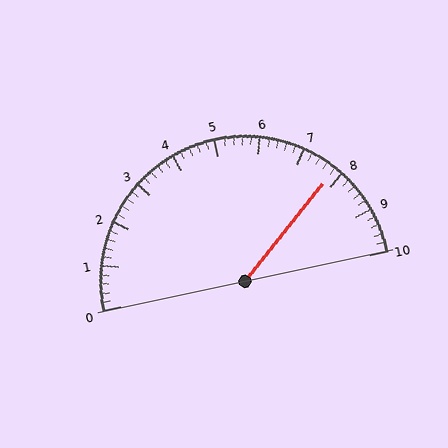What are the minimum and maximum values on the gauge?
The gauge ranges from 0 to 10.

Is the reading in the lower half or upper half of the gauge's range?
The reading is in the upper half of the range (0 to 10).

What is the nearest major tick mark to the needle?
The nearest major tick mark is 8.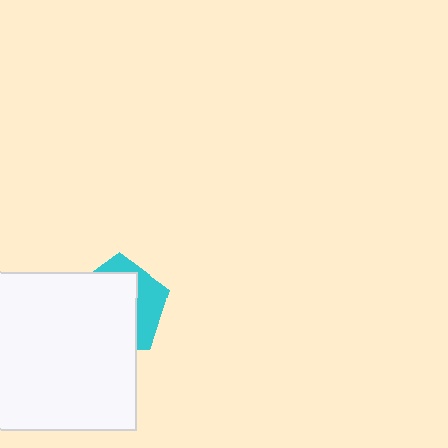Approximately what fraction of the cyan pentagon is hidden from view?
Roughly 67% of the cyan pentagon is hidden behind the white square.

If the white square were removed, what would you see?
You would see the complete cyan pentagon.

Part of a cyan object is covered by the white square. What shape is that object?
It is a pentagon.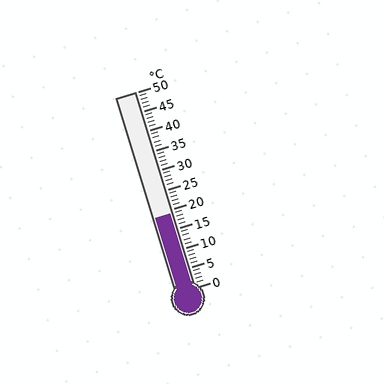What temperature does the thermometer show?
The thermometer shows approximately 19°C.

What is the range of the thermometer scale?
The thermometer scale ranges from 0°C to 50°C.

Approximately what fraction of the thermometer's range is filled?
The thermometer is filled to approximately 40% of its range.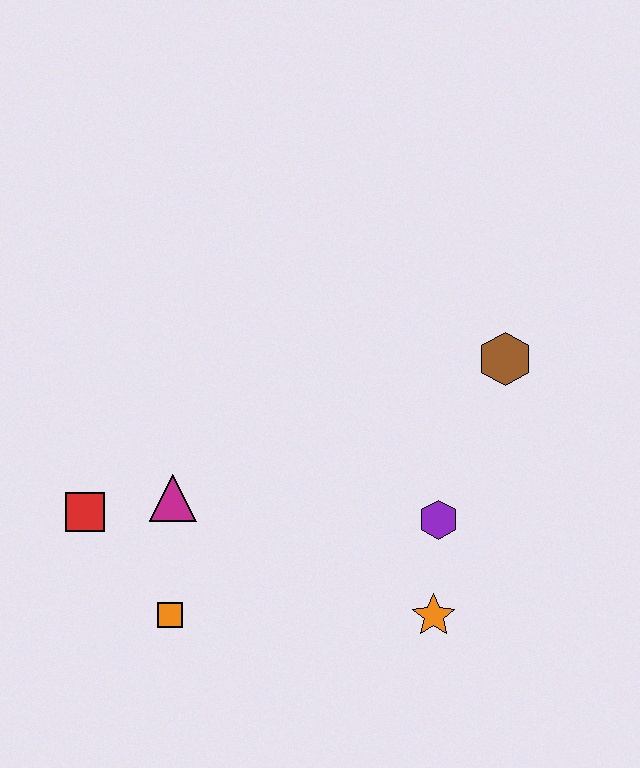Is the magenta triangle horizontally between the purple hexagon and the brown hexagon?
No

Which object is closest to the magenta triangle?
The red square is closest to the magenta triangle.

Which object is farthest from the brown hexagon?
The red square is farthest from the brown hexagon.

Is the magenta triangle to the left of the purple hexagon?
Yes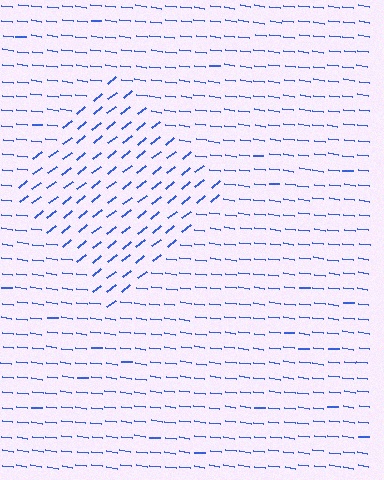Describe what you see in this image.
The image is filled with small blue line segments. A diamond region in the image has lines oriented differently from the surrounding lines, creating a visible texture boundary.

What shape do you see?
I see a diamond.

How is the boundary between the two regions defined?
The boundary is defined purely by a change in line orientation (approximately 45 degrees difference). All lines are the same color and thickness.